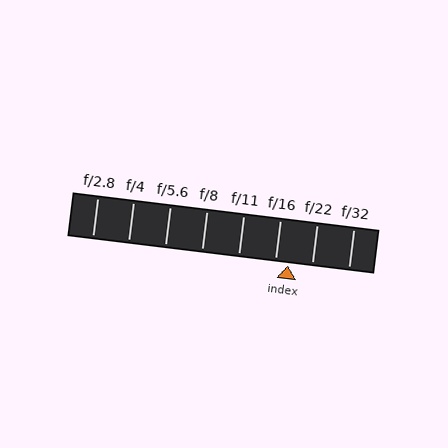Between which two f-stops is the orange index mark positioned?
The index mark is between f/16 and f/22.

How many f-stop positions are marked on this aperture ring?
There are 8 f-stop positions marked.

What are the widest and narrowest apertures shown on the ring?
The widest aperture shown is f/2.8 and the narrowest is f/32.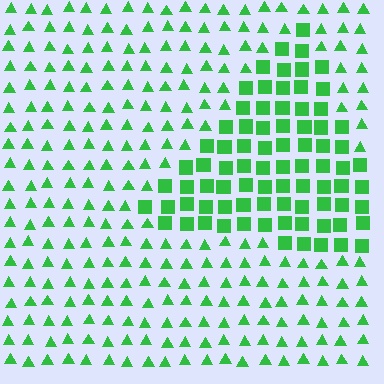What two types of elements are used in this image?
The image uses squares inside the triangle region and triangles outside it.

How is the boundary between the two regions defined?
The boundary is defined by a change in element shape: squares inside vs. triangles outside. All elements share the same color and spacing.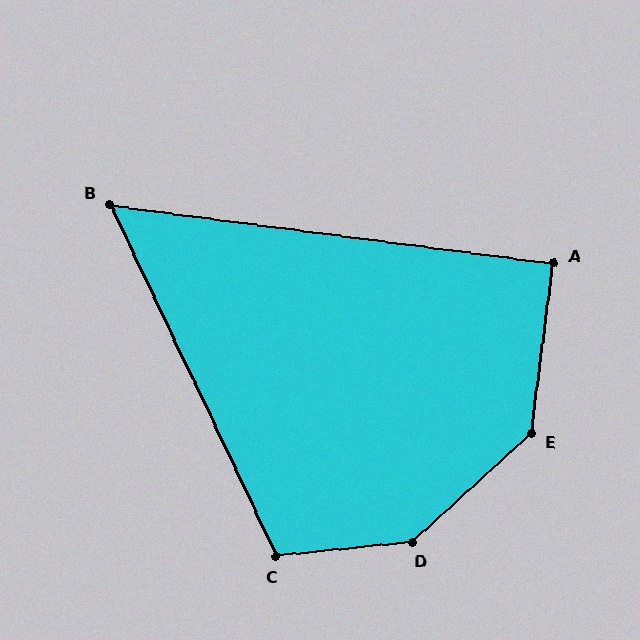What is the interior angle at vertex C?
Approximately 109 degrees (obtuse).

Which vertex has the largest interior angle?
D, at approximately 144 degrees.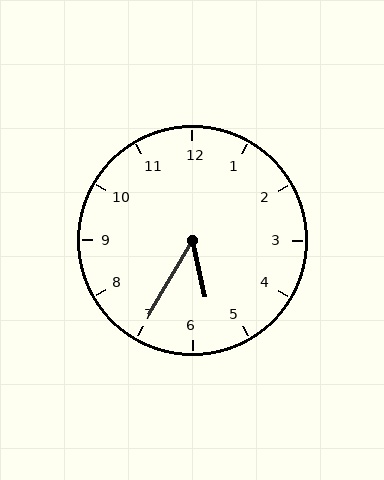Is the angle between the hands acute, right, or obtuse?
It is acute.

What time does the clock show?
5:35.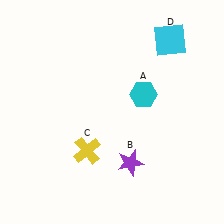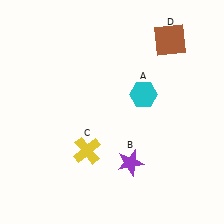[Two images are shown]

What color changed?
The square (D) changed from cyan in Image 1 to brown in Image 2.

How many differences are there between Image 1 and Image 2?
There is 1 difference between the two images.